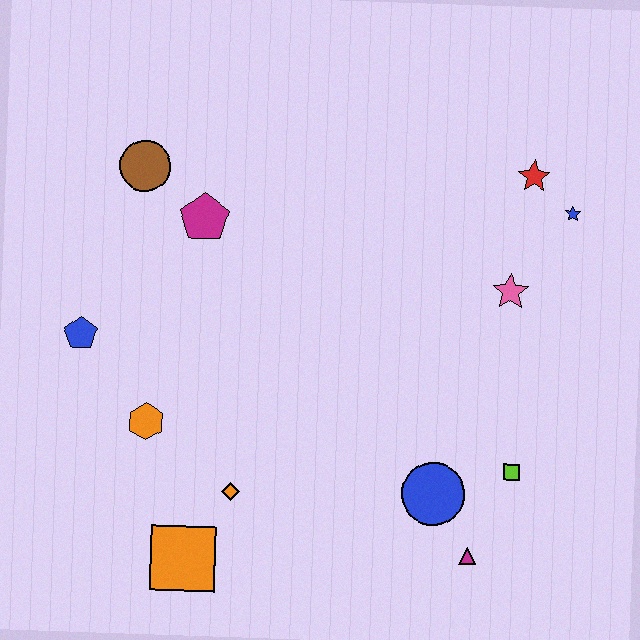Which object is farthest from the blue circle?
The brown circle is farthest from the blue circle.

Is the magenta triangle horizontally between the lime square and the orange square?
Yes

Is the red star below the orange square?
No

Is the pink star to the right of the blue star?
No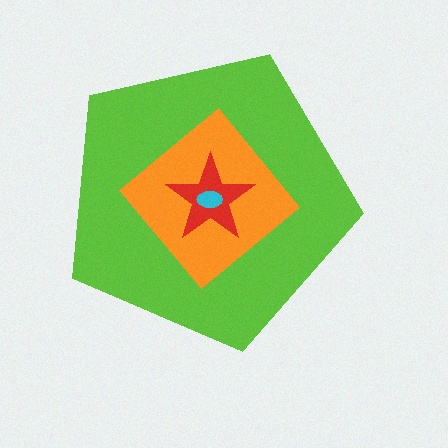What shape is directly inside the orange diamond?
The red star.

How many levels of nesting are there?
4.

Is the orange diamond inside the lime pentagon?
Yes.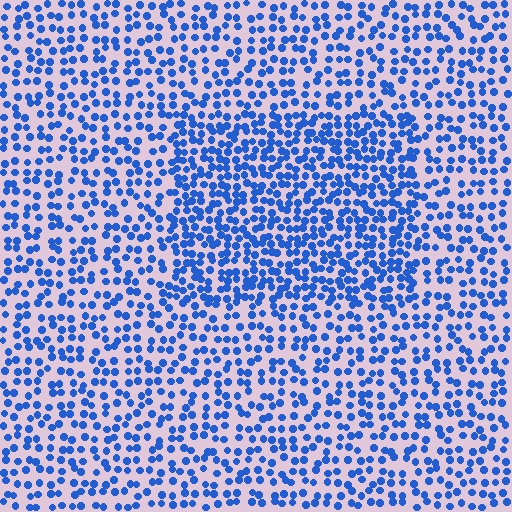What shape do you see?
I see a rectangle.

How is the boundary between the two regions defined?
The boundary is defined by a change in element density (approximately 1.7x ratio). All elements are the same color, size, and shape.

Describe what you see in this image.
The image contains small blue elements arranged at two different densities. A rectangle-shaped region is visible where the elements are more densely packed than the surrounding area.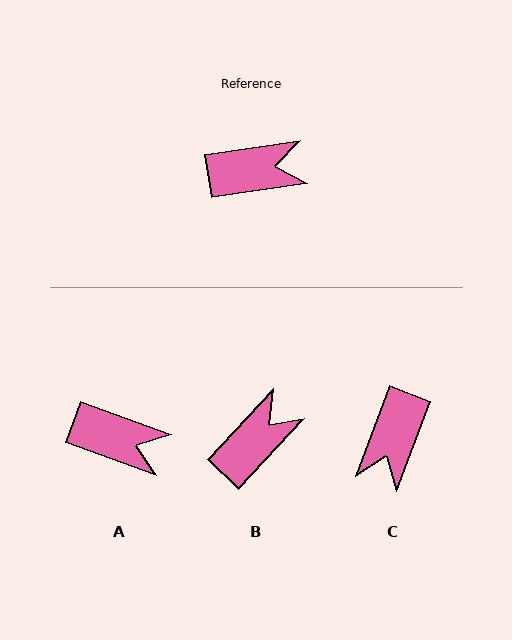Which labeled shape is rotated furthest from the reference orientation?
C, about 119 degrees away.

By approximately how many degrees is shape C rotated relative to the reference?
Approximately 119 degrees clockwise.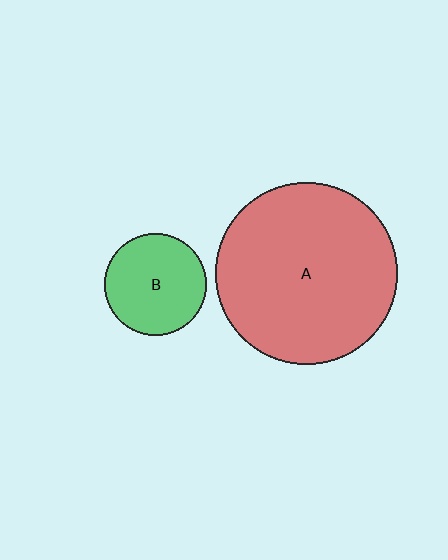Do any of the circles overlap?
No, none of the circles overlap.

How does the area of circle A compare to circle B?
Approximately 3.2 times.